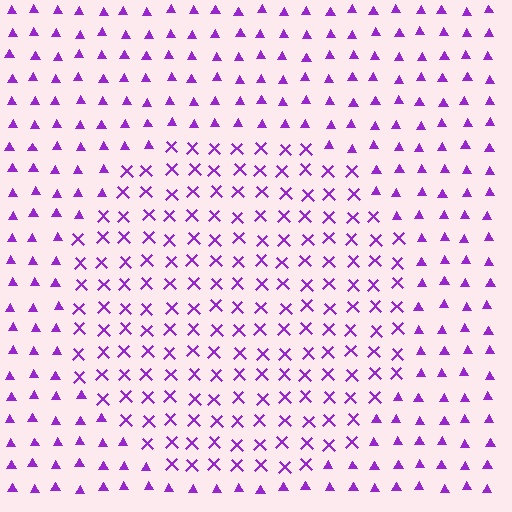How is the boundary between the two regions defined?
The boundary is defined by a change in element shape: X marks inside vs. triangles outside. All elements share the same color and spacing.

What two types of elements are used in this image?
The image uses X marks inside the circle region and triangles outside it.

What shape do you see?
I see a circle.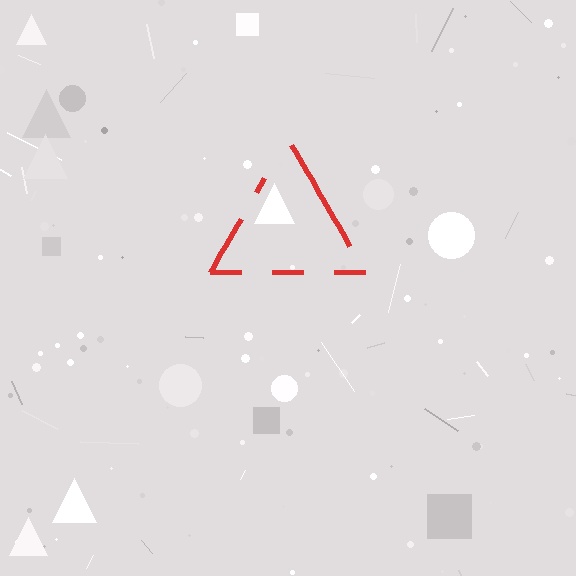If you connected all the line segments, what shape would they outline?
They would outline a triangle.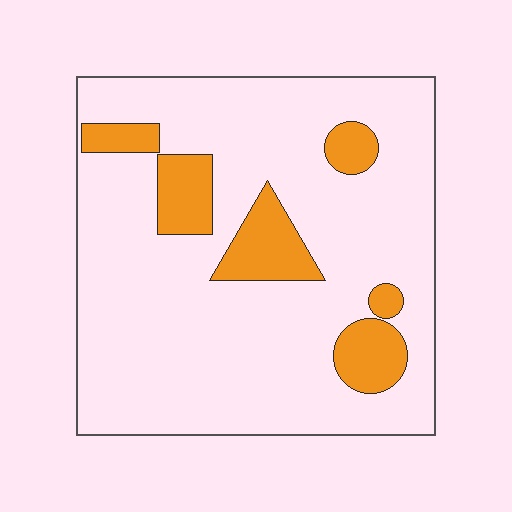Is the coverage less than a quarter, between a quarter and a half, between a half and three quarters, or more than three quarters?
Less than a quarter.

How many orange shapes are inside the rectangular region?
6.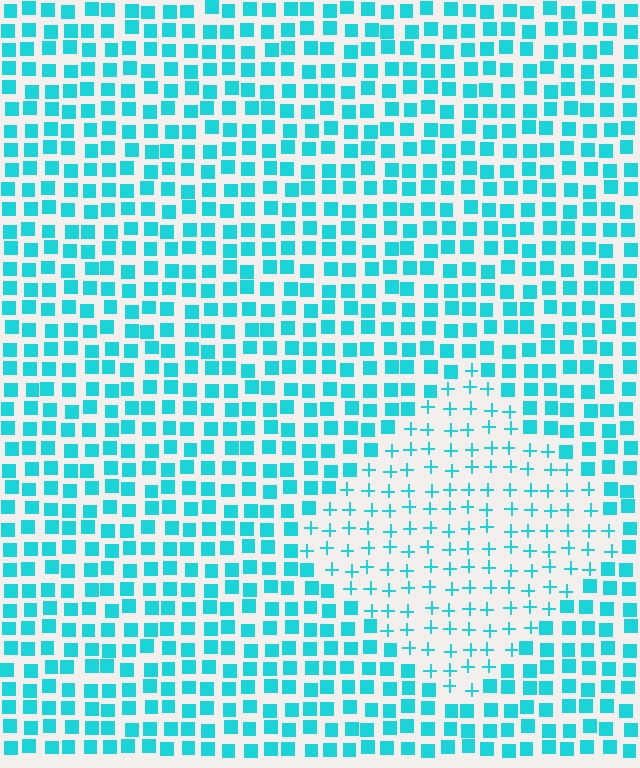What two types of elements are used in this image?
The image uses plus signs inside the diamond region and squares outside it.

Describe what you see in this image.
The image is filled with small cyan elements arranged in a uniform grid. A diamond-shaped region contains plus signs, while the surrounding area contains squares. The boundary is defined purely by the change in element shape.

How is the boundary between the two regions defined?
The boundary is defined by a change in element shape: plus signs inside vs. squares outside. All elements share the same color and spacing.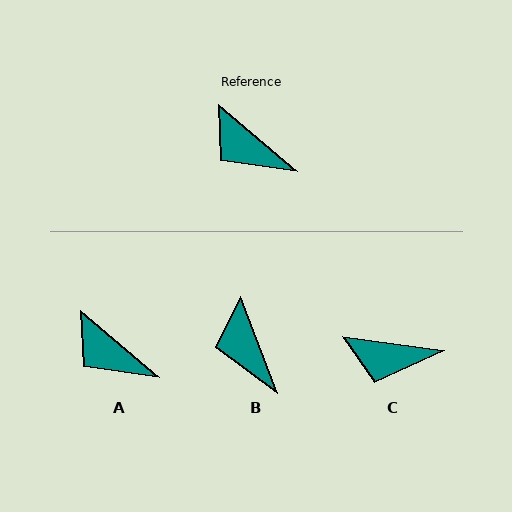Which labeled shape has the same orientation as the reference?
A.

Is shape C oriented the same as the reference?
No, it is off by about 32 degrees.